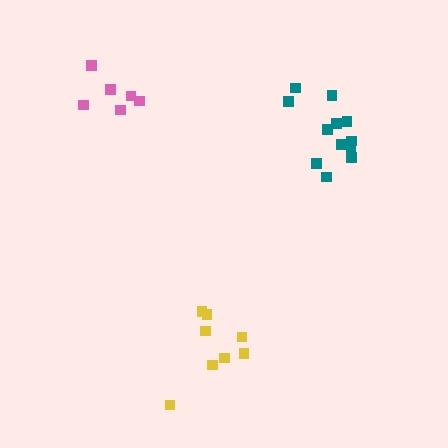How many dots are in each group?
Group 1: 8 dots, Group 2: 6 dots, Group 3: 12 dots (26 total).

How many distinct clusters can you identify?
There are 3 distinct clusters.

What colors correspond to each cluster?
The clusters are colored: yellow, pink, teal.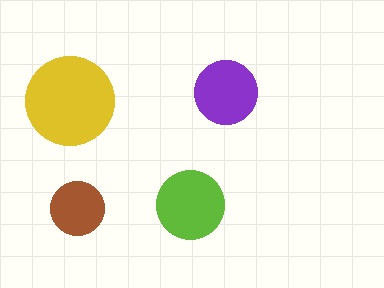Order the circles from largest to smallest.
the yellow one, the lime one, the purple one, the brown one.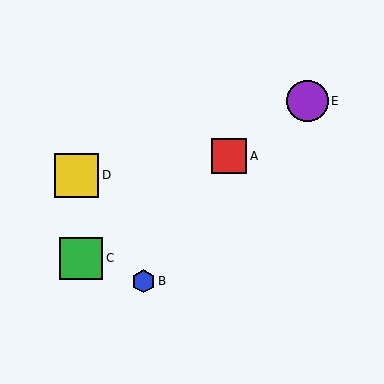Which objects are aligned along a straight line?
Objects A, C, E are aligned along a straight line.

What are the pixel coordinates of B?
Object B is at (143, 281).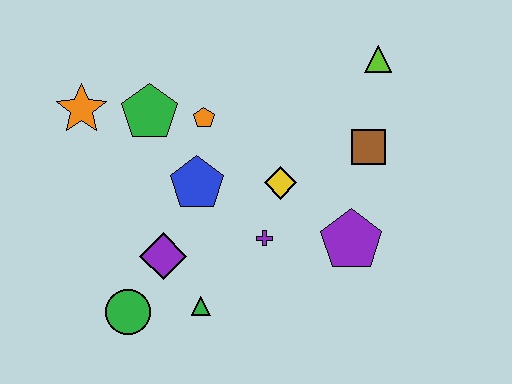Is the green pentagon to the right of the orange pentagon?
No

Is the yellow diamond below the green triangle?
No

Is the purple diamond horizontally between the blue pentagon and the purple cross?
No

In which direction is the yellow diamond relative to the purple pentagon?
The yellow diamond is to the left of the purple pentagon.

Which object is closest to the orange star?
The green pentagon is closest to the orange star.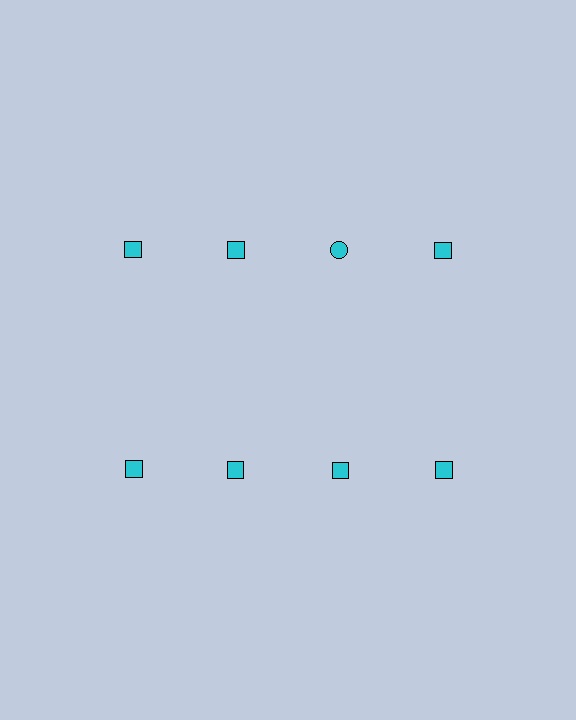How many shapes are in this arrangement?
There are 8 shapes arranged in a grid pattern.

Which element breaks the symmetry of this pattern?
The cyan circle in the top row, center column breaks the symmetry. All other shapes are cyan squares.